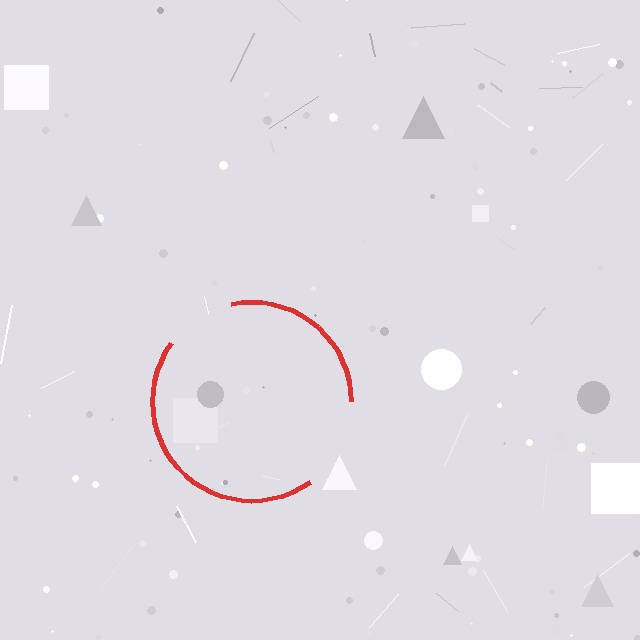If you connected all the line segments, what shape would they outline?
They would outline a circle.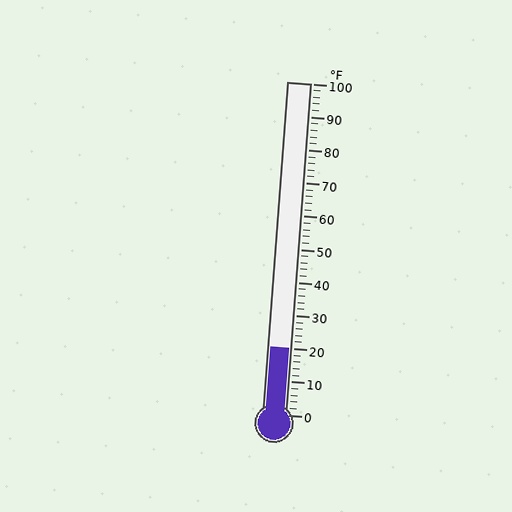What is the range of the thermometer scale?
The thermometer scale ranges from 0°F to 100°F.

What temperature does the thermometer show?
The thermometer shows approximately 20°F.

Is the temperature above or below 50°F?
The temperature is below 50°F.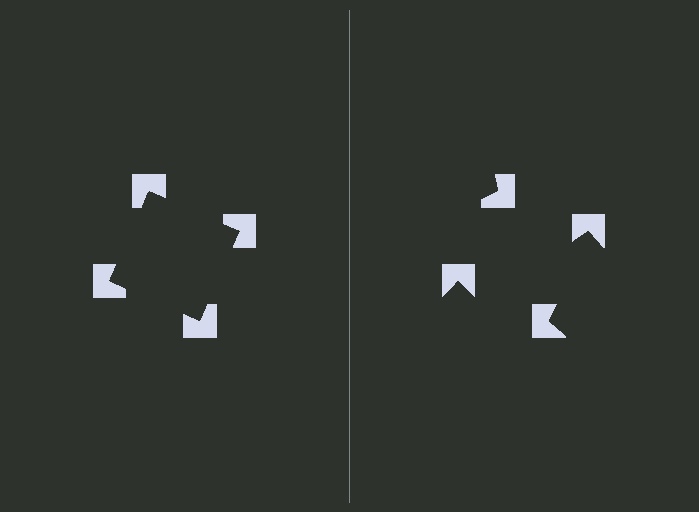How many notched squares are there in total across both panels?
8 — 4 on each side.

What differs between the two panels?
The notched squares are positioned identically on both sides; only the wedge orientations differ. On the left they align to a square; on the right they are misaligned.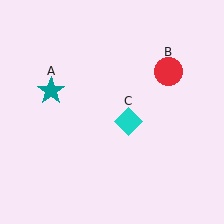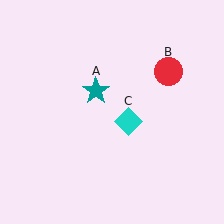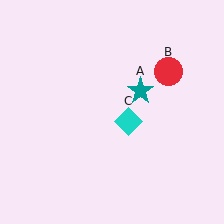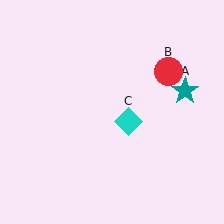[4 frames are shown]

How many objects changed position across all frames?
1 object changed position: teal star (object A).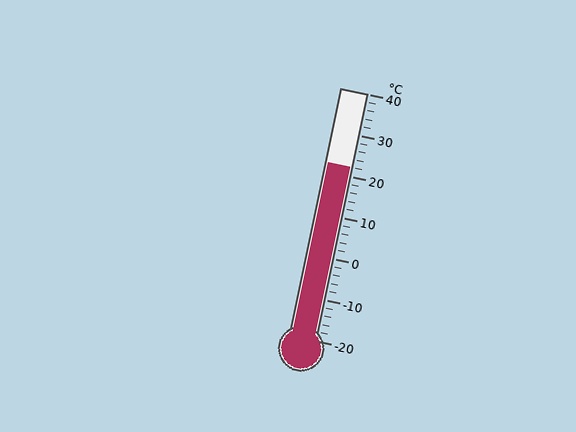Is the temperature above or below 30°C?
The temperature is below 30°C.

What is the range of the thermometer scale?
The thermometer scale ranges from -20°C to 40°C.